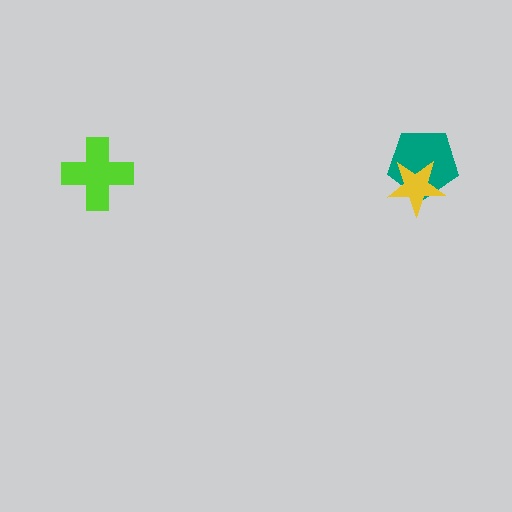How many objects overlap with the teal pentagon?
1 object overlaps with the teal pentagon.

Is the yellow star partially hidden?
No, no other shape covers it.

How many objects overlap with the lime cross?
0 objects overlap with the lime cross.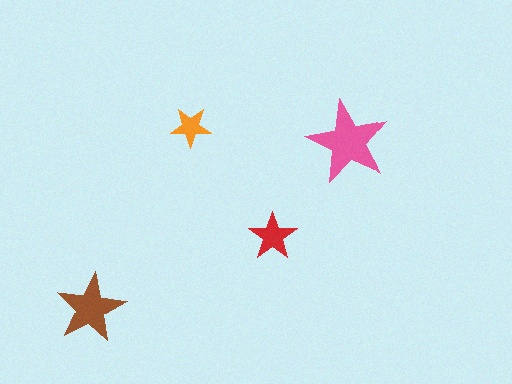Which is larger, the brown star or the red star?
The brown one.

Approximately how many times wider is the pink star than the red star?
About 1.5 times wider.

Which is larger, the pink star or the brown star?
The pink one.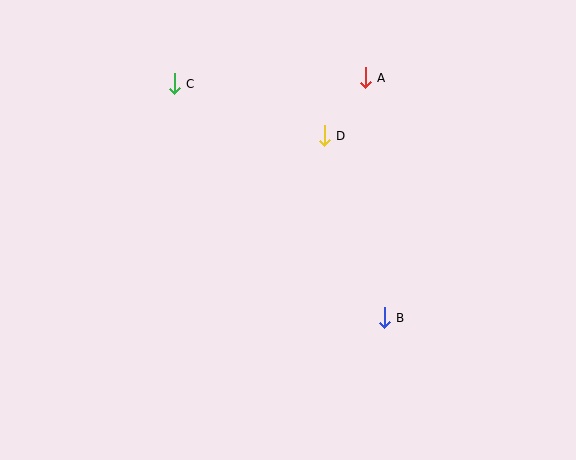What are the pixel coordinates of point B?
Point B is at (384, 318).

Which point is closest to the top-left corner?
Point C is closest to the top-left corner.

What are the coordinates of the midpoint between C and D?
The midpoint between C and D is at (249, 110).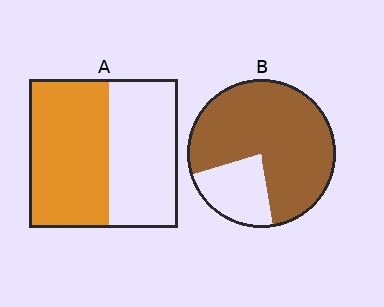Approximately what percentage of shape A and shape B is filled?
A is approximately 55% and B is approximately 75%.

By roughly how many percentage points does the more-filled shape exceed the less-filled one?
By roughly 25 percentage points (B over A).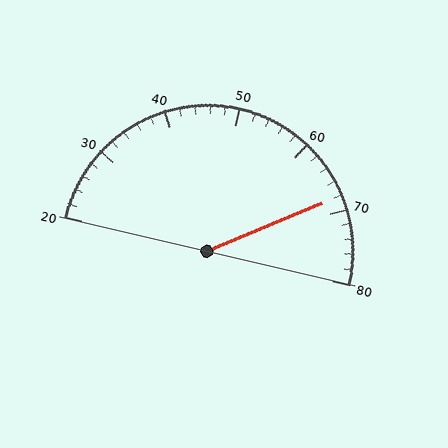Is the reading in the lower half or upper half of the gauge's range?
The reading is in the upper half of the range (20 to 80).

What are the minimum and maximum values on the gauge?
The gauge ranges from 20 to 80.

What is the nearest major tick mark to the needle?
The nearest major tick mark is 70.